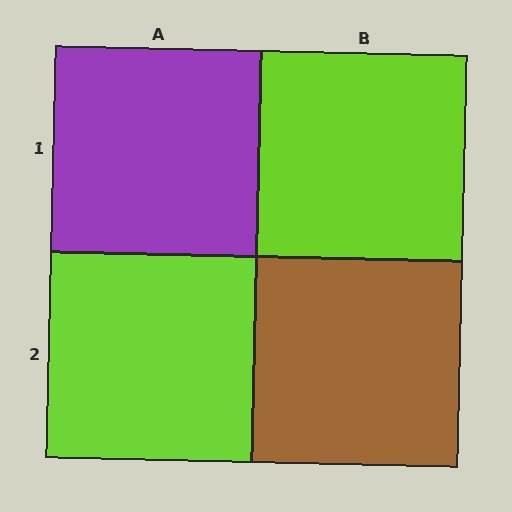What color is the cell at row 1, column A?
Purple.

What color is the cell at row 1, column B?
Lime.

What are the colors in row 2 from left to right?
Lime, brown.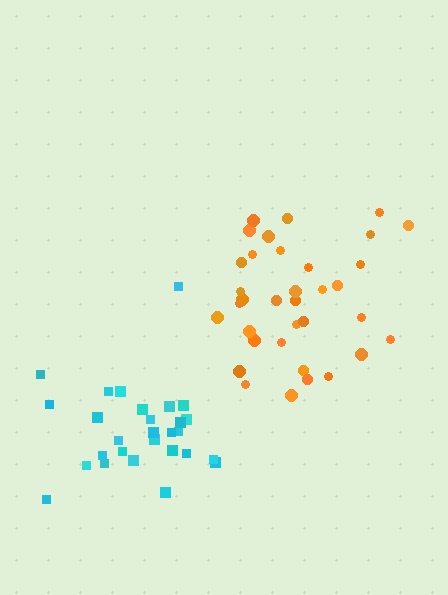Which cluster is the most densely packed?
Orange.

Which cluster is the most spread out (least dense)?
Cyan.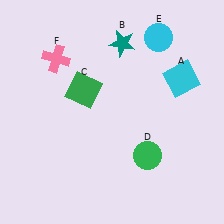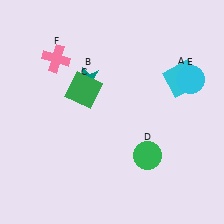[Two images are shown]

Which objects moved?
The objects that moved are: the teal star (B), the cyan circle (E).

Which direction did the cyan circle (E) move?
The cyan circle (E) moved down.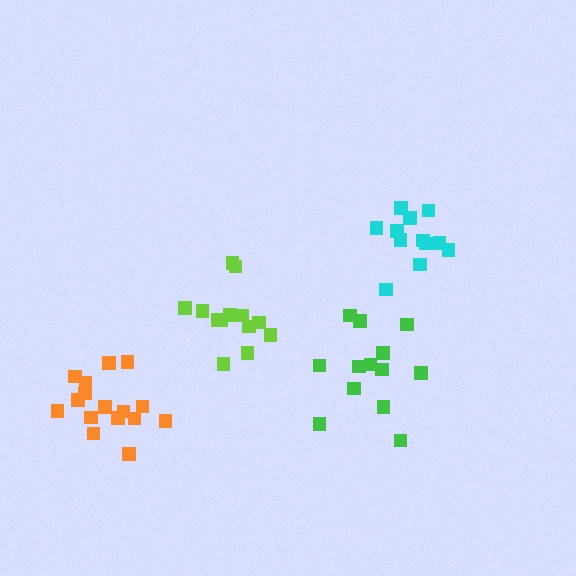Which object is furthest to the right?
The cyan cluster is rightmost.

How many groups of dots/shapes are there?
There are 4 groups.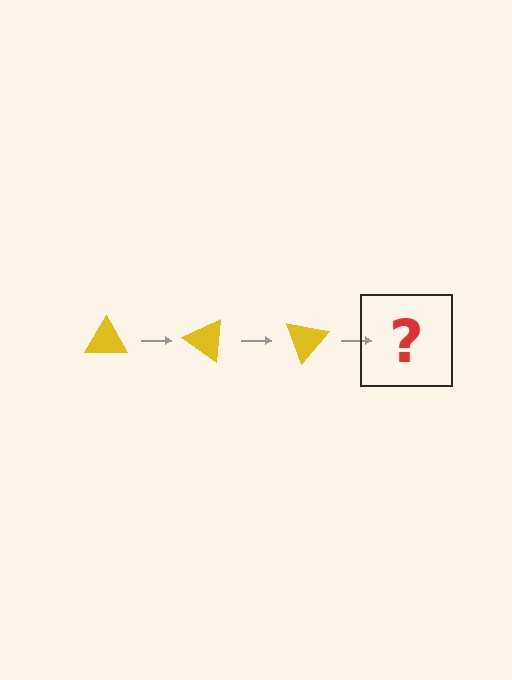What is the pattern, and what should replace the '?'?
The pattern is that the triangle rotates 35 degrees each step. The '?' should be a yellow triangle rotated 105 degrees.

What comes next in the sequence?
The next element should be a yellow triangle rotated 105 degrees.